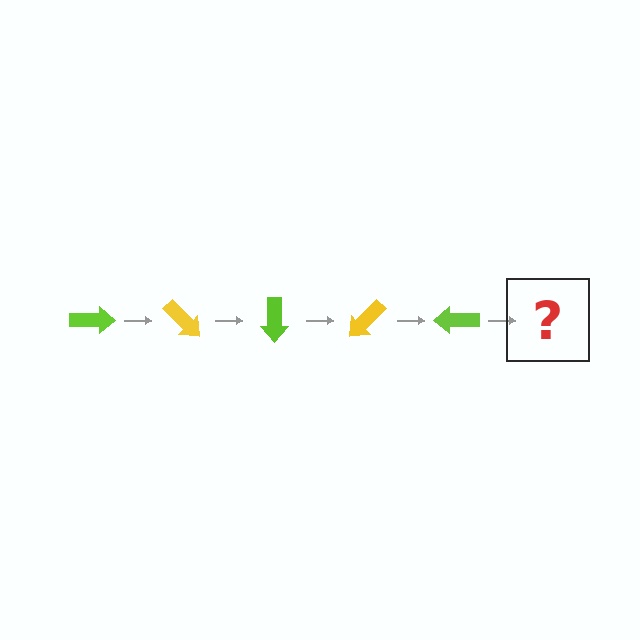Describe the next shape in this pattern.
It should be a yellow arrow, rotated 225 degrees from the start.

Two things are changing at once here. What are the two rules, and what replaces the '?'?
The two rules are that it rotates 45 degrees each step and the color cycles through lime and yellow. The '?' should be a yellow arrow, rotated 225 degrees from the start.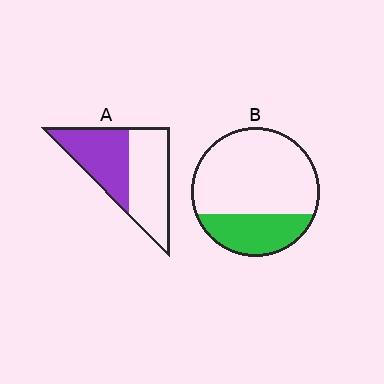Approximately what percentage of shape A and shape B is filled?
A is approximately 45% and B is approximately 30%.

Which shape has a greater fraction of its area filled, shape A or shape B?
Shape A.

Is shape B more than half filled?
No.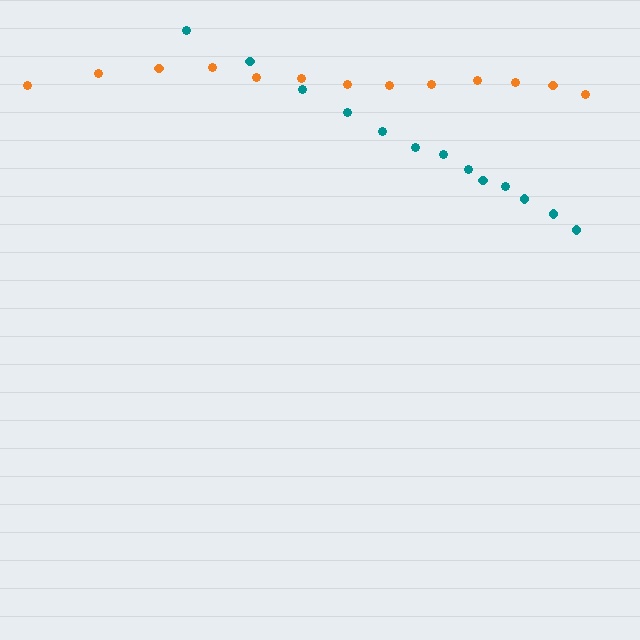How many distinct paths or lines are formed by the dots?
There are 2 distinct paths.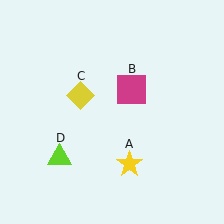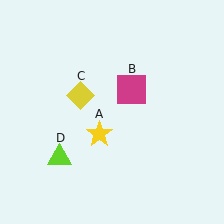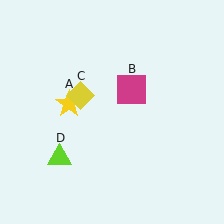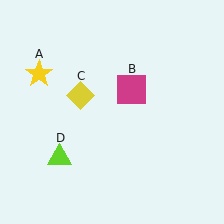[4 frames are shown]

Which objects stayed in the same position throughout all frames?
Magenta square (object B) and yellow diamond (object C) and lime triangle (object D) remained stationary.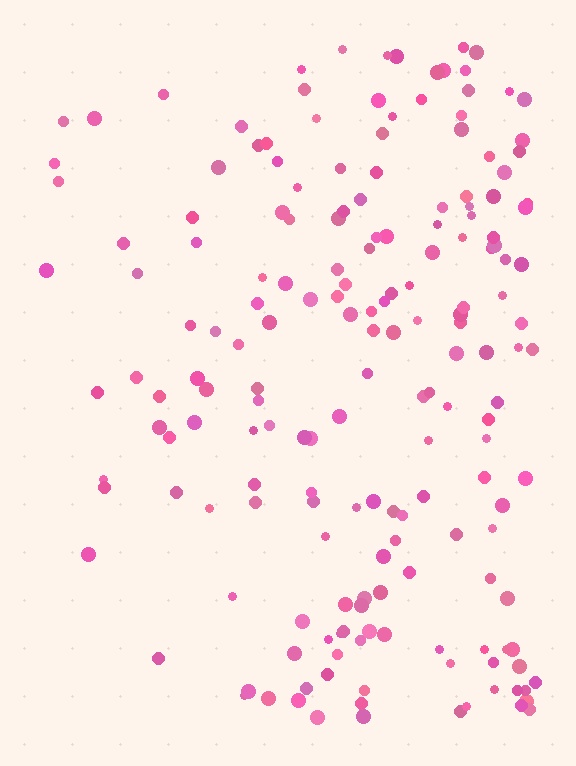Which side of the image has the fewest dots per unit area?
The left.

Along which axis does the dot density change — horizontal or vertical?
Horizontal.